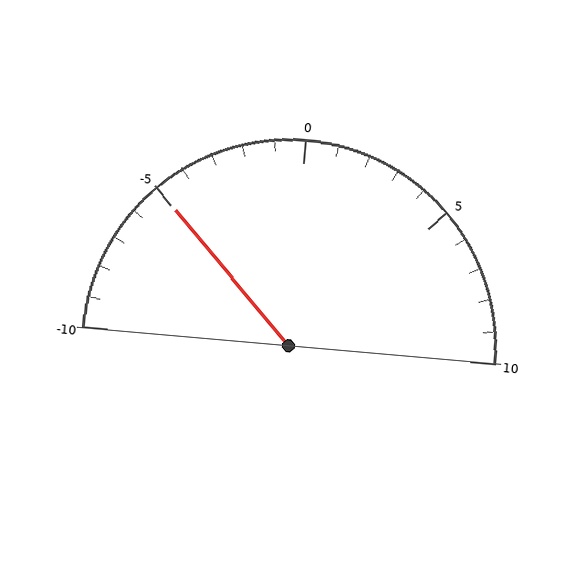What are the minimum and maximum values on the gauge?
The gauge ranges from -10 to 10.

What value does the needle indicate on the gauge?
The needle indicates approximately -5.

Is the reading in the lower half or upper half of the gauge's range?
The reading is in the lower half of the range (-10 to 10).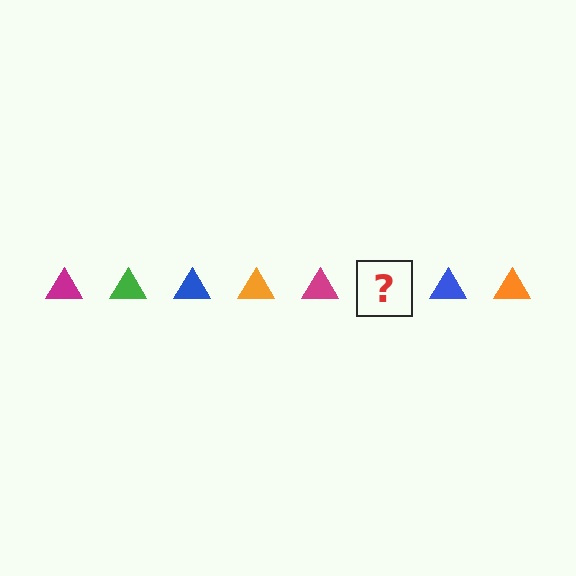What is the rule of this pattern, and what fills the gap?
The rule is that the pattern cycles through magenta, green, blue, orange triangles. The gap should be filled with a green triangle.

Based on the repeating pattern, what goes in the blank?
The blank should be a green triangle.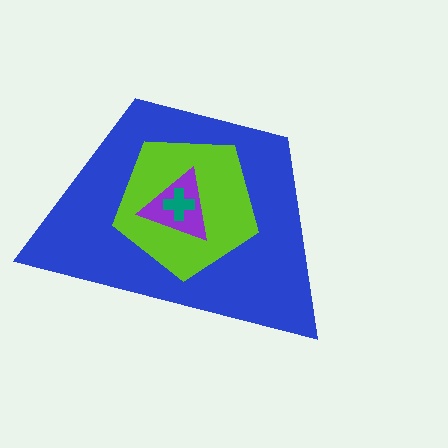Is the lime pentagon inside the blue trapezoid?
Yes.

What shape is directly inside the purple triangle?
The teal cross.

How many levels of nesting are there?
4.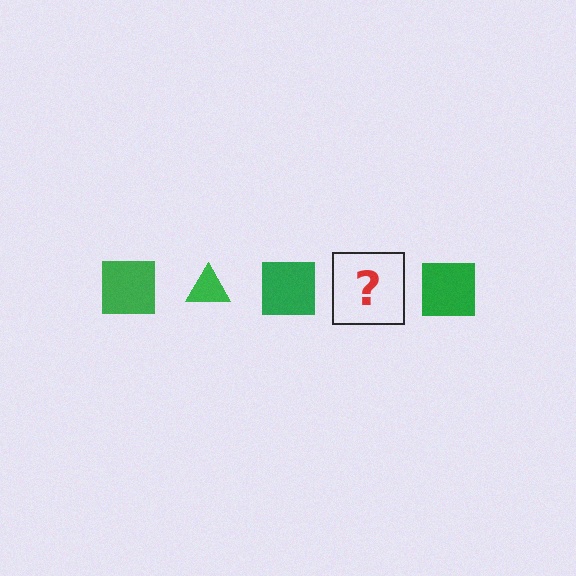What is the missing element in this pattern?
The missing element is a green triangle.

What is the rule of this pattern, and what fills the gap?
The rule is that the pattern cycles through square, triangle shapes in green. The gap should be filled with a green triangle.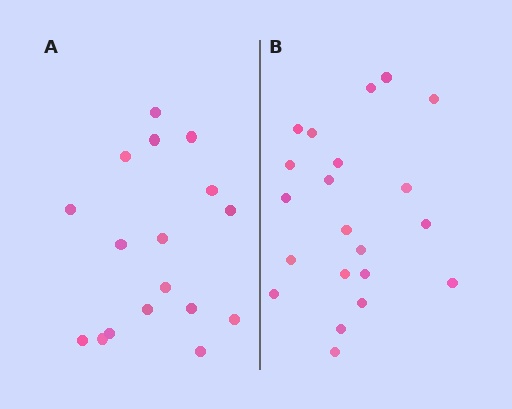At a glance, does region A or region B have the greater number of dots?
Region B (the right region) has more dots.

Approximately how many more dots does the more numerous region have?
Region B has about 4 more dots than region A.